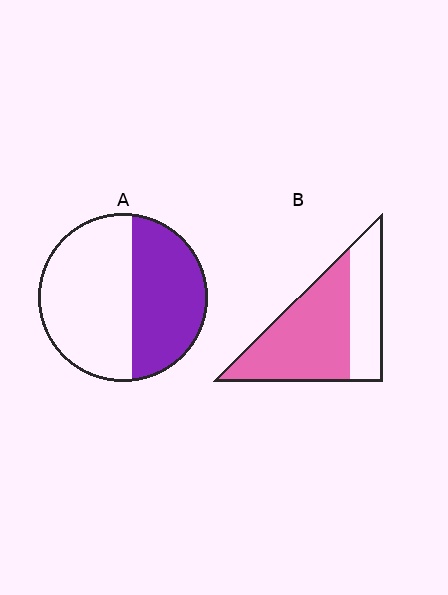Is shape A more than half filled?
No.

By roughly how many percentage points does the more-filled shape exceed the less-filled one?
By roughly 20 percentage points (B over A).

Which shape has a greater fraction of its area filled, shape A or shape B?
Shape B.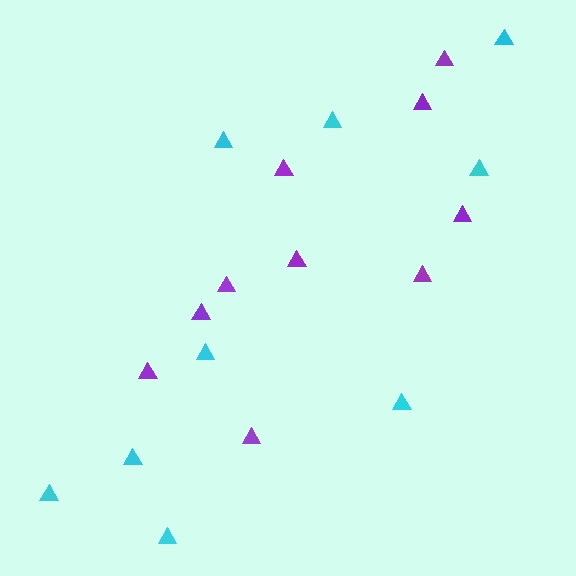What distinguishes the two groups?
There are 2 groups: one group of purple triangles (10) and one group of cyan triangles (9).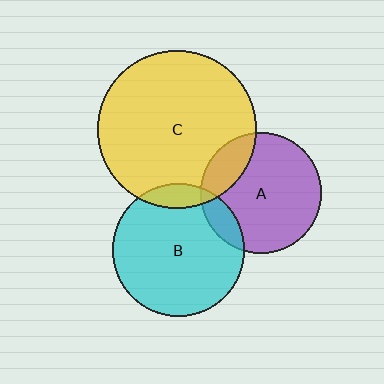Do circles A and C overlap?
Yes.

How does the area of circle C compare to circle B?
Approximately 1.4 times.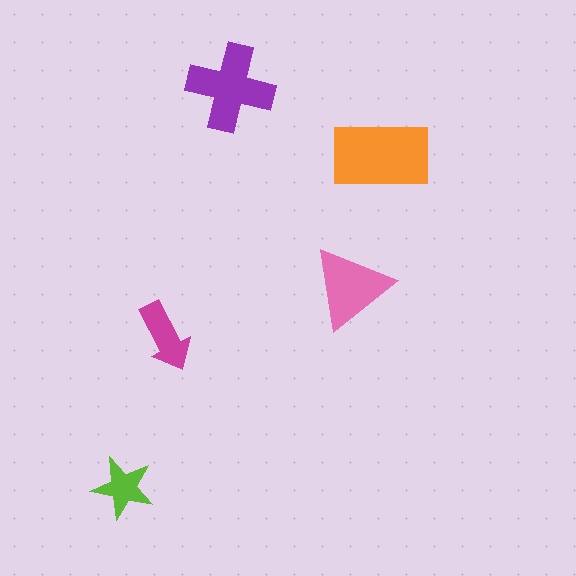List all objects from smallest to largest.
The lime star, the magenta arrow, the pink triangle, the purple cross, the orange rectangle.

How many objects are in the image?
There are 5 objects in the image.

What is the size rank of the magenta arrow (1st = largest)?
4th.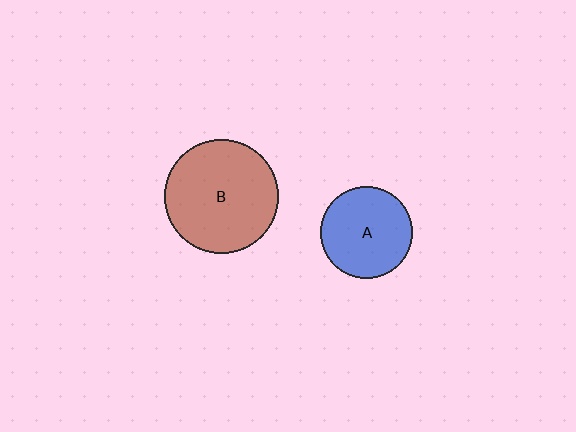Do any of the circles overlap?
No, none of the circles overlap.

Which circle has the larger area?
Circle B (brown).